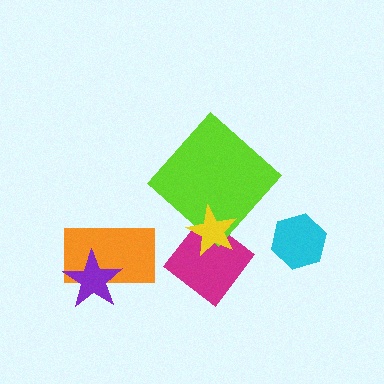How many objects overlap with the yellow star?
2 objects overlap with the yellow star.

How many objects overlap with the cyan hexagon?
0 objects overlap with the cyan hexagon.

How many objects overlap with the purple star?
1 object overlaps with the purple star.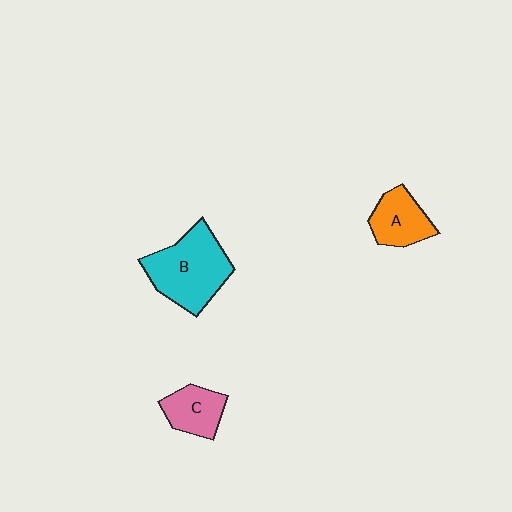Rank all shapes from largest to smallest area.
From largest to smallest: B (cyan), A (orange), C (pink).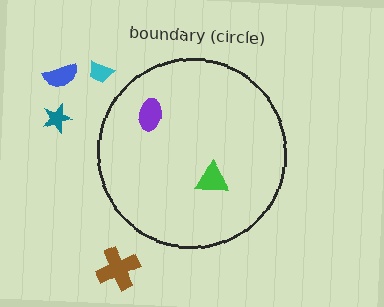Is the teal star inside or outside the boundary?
Outside.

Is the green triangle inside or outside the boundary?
Inside.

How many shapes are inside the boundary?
2 inside, 4 outside.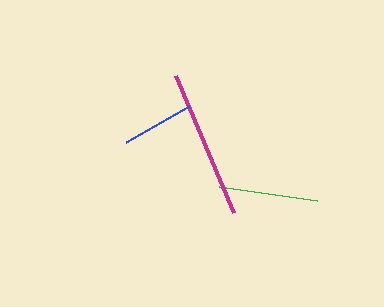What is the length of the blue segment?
The blue segment is approximately 72 pixels long.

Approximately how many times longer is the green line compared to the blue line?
The green line is approximately 1.4 times the length of the blue line.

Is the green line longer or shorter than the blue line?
The green line is longer than the blue line.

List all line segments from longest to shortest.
From longest to shortest: magenta, green, blue.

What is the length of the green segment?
The green segment is approximately 99 pixels long.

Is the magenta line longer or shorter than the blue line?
The magenta line is longer than the blue line.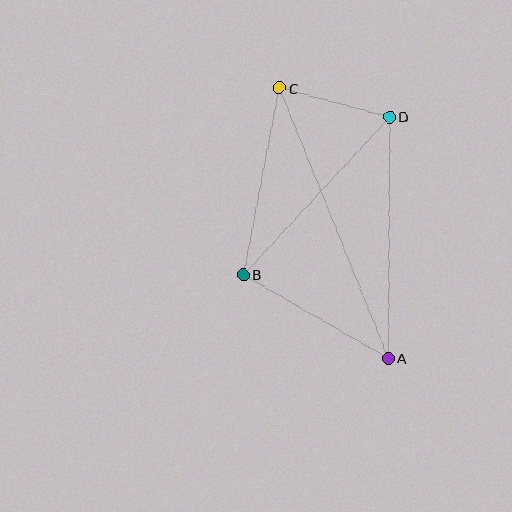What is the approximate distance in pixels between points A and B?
The distance between A and B is approximately 167 pixels.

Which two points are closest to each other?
Points C and D are closest to each other.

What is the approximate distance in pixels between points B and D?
The distance between B and D is approximately 215 pixels.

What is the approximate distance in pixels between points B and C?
The distance between B and C is approximately 190 pixels.